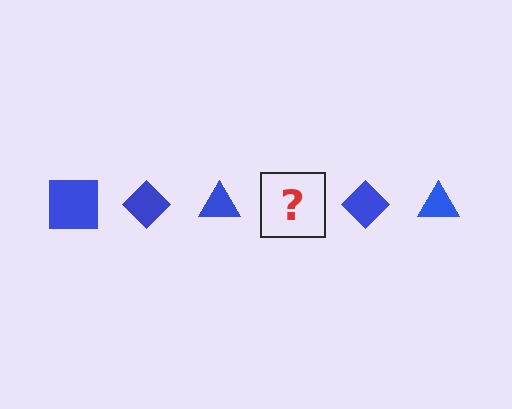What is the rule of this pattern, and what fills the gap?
The rule is that the pattern cycles through square, diamond, triangle shapes in blue. The gap should be filled with a blue square.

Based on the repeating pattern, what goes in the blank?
The blank should be a blue square.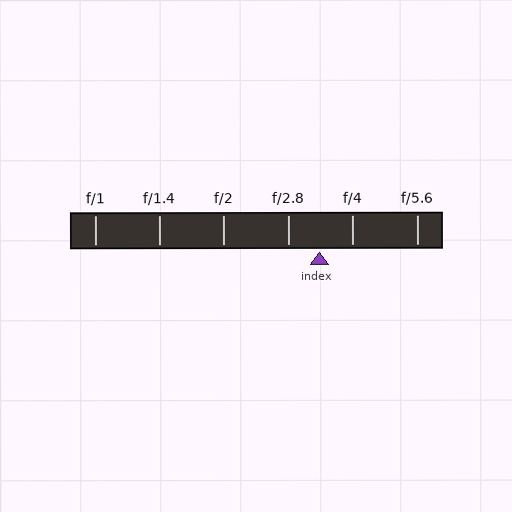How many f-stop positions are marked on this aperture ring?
There are 6 f-stop positions marked.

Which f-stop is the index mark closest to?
The index mark is closest to f/2.8.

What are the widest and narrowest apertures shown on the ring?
The widest aperture shown is f/1 and the narrowest is f/5.6.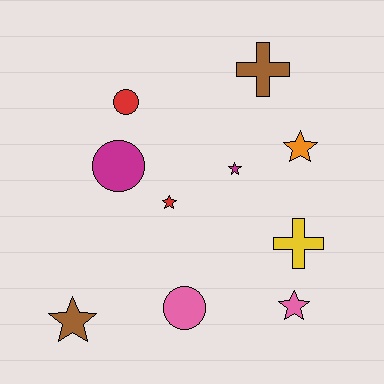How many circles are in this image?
There are 3 circles.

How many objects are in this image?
There are 10 objects.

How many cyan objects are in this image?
There are no cyan objects.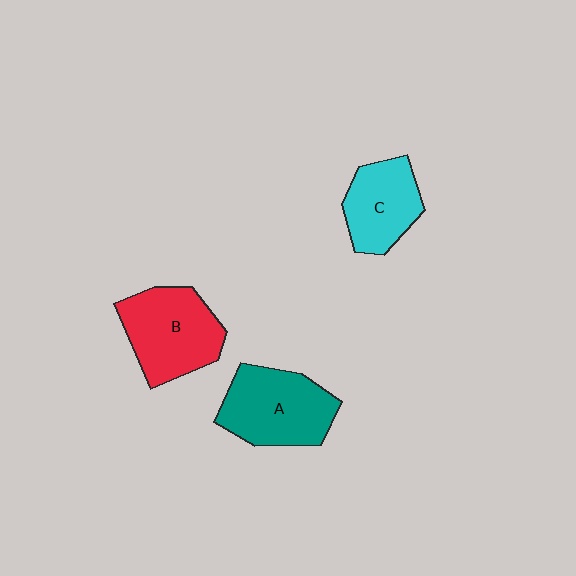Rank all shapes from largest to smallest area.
From largest to smallest: A (teal), B (red), C (cyan).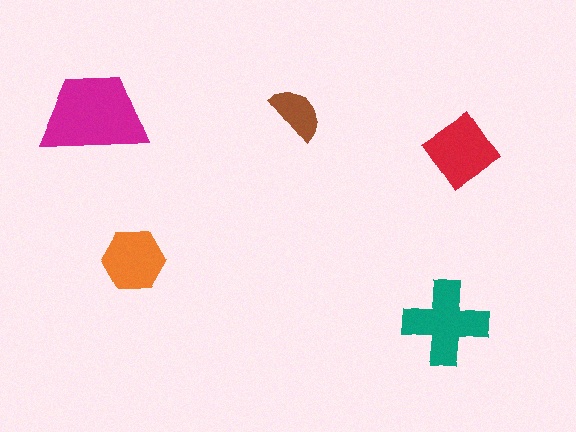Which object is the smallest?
The brown semicircle.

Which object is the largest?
The magenta trapezoid.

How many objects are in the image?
There are 5 objects in the image.